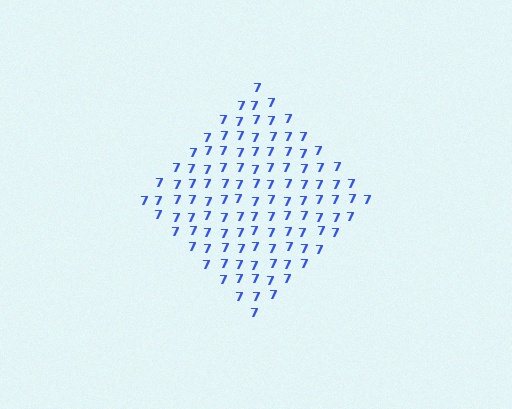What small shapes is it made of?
It is made of small digit 7's.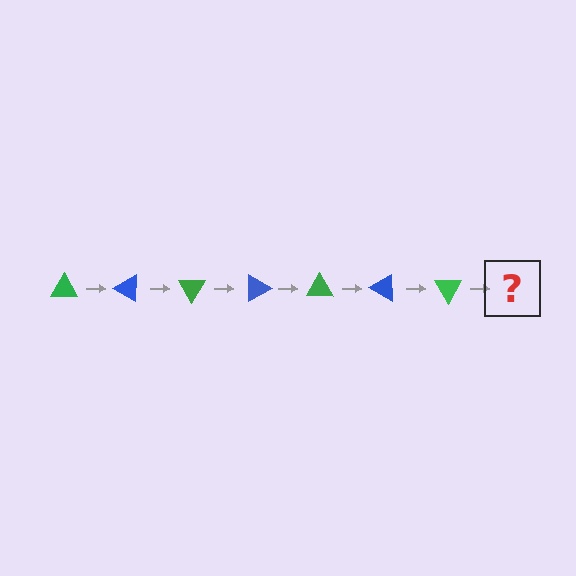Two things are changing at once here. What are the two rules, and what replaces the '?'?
The two rules are that it rotates 30 degrees each step and the color cycles through green and blue. The '?' should be a blue triangle, rotated 210 degrees from the start.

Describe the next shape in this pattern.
It should be a blue triangle, rotated 210 degrees from the start.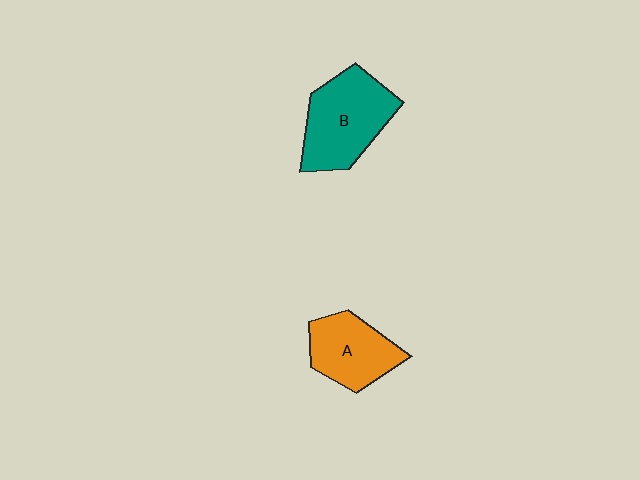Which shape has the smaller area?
Shape A (orange).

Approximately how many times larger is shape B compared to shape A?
Approximately 1.3 times.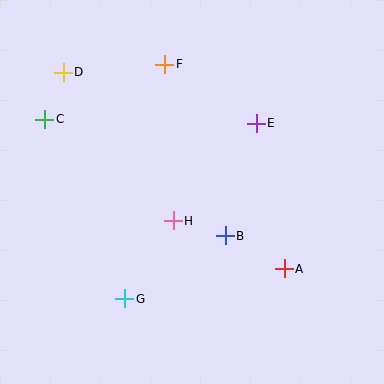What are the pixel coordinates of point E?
Point E is at (256, 123).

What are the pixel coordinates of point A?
Point A is at (284, 269).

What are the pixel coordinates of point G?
Point G is at (125, 299).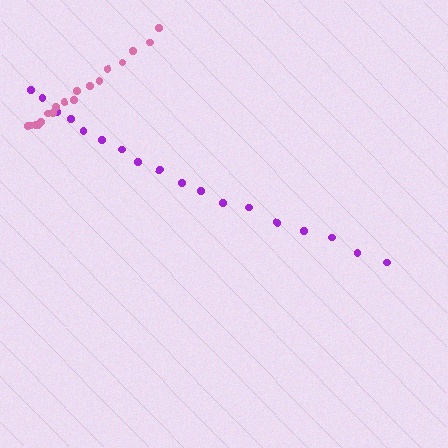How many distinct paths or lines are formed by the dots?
There are 2 distinct paths.